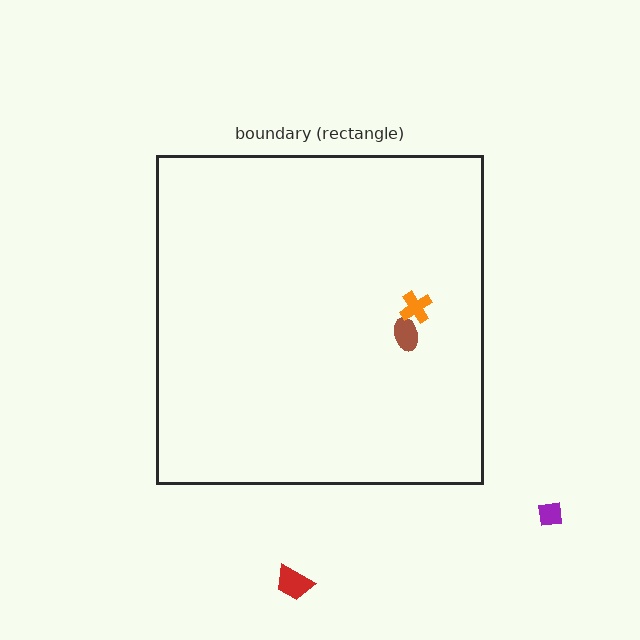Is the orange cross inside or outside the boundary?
Inside.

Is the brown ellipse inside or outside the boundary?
Inside.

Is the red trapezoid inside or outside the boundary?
Outside.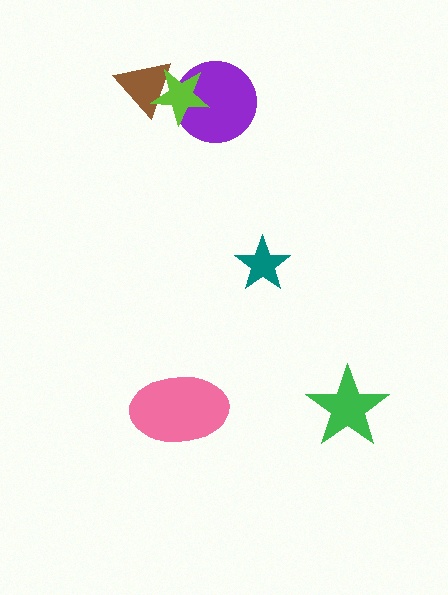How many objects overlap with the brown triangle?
1 object overlaps with the brown triangle.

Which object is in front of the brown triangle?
The lime star is in front of the brown triangle.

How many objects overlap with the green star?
0 objects overlap with the green star.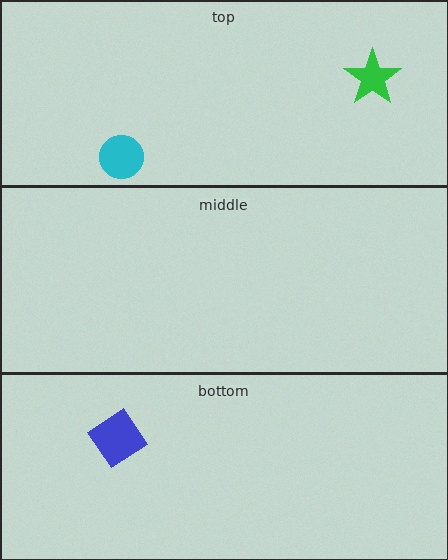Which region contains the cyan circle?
The top region.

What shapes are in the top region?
The cyan circle, the green star.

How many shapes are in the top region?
2.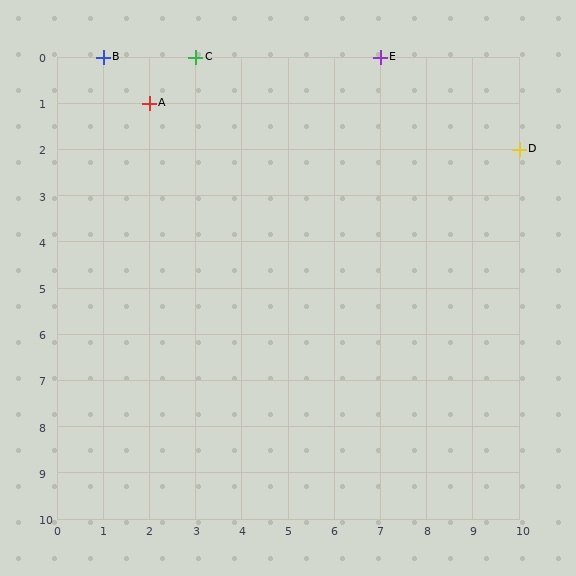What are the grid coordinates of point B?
Point B is at grid coordinates (1, 0).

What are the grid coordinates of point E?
Point E is at grid coordinates (7, 0).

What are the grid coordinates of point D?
Point D is at grid coordinates (10, 2).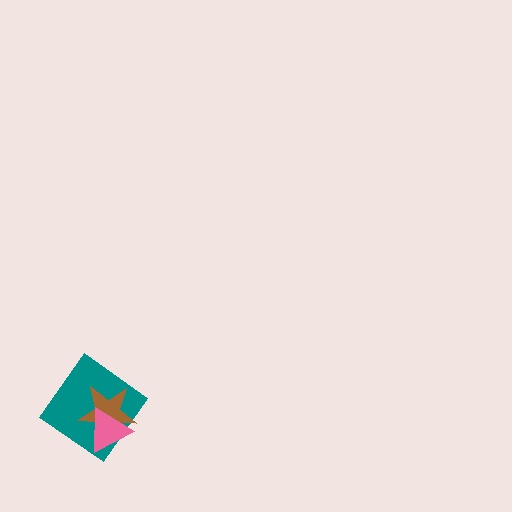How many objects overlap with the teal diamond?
2 objects overlap with the teal diamond.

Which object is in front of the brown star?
The pink triangle is in front of the brown star.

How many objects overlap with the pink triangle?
2 objects overlap with the pink triangle.